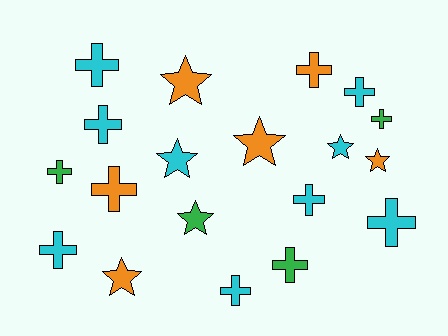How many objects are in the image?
There are 19 objects.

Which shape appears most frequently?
Cross, with 12 objects.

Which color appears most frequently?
Cyan, with 9 objects.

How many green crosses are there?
There are 3 green crosses.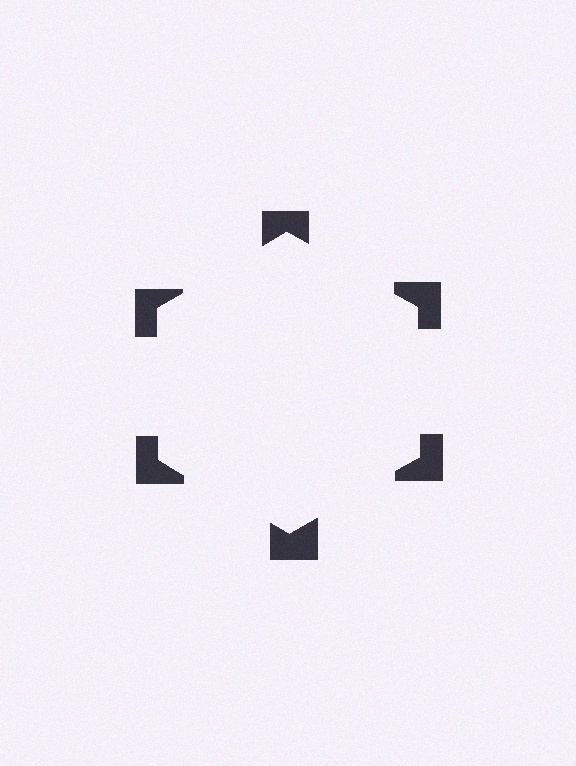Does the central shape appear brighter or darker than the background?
It typically appears slightly brighter than the background, even though no actual brightness change is drawn.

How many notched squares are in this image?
There are 6 — one at each vertex of the illusory hexagon.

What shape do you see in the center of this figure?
An illusory hexagon — its edges are inferred from the aligned wedge cuts in the notched squares, not physically drawn.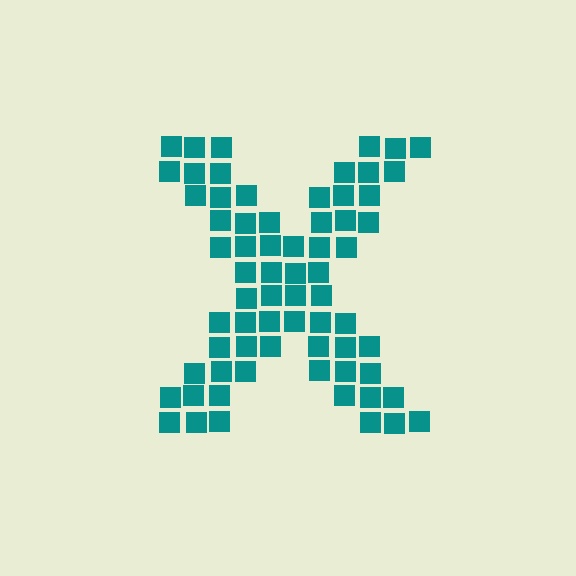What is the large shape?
The large shape is the letter X.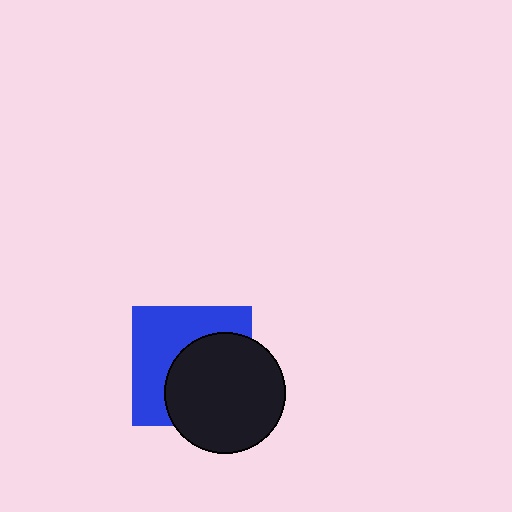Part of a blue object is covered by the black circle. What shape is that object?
It is a square.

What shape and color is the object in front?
The object in front is a black circle.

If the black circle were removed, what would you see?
You would see the complete blue square.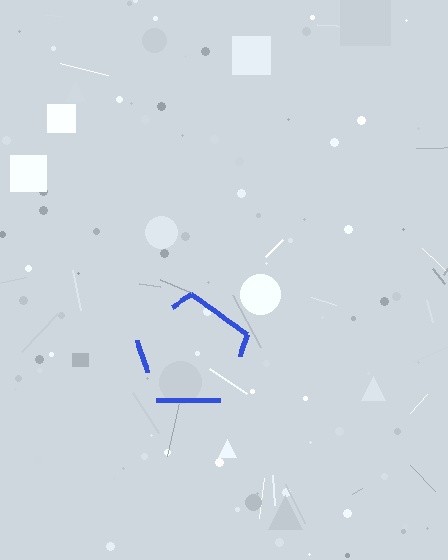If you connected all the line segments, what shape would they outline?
They would outline a pentagon.